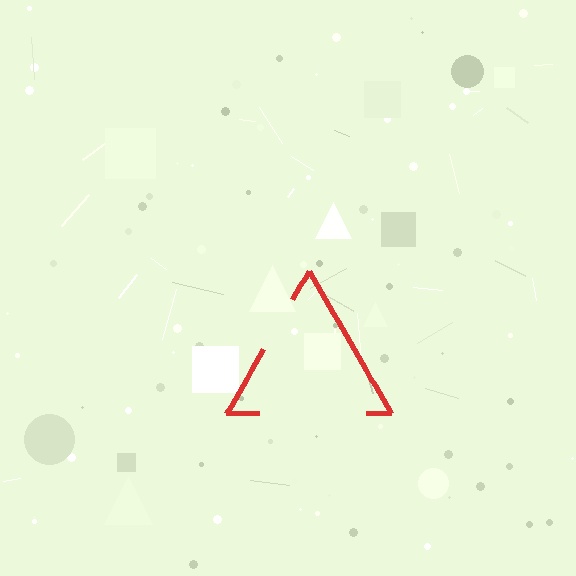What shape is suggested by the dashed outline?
The dashed outline suggests a triangle.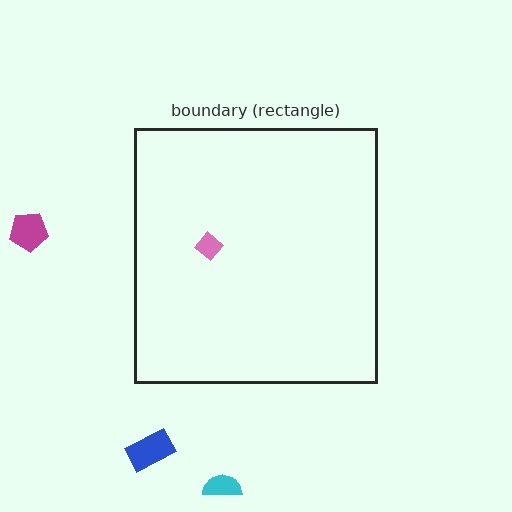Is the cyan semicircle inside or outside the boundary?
Outside.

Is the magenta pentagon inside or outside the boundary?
Outside.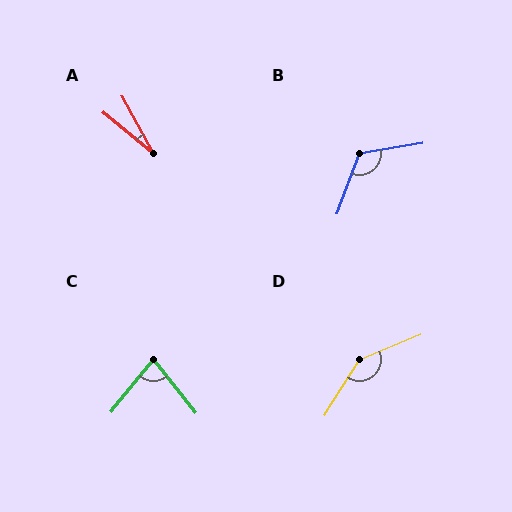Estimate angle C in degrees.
Approximately 78 degrees.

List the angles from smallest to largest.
A (21°), C (78°), B (119°), D (145°).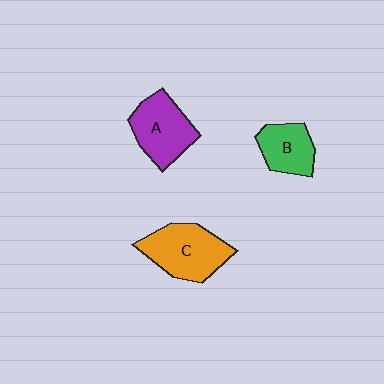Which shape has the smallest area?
Shape B (green).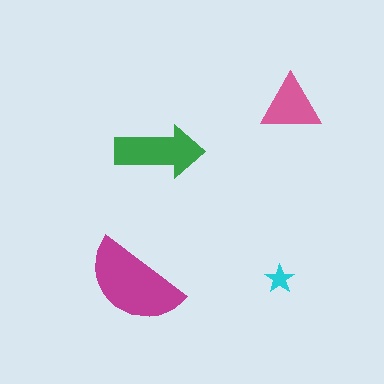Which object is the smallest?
The cyan star.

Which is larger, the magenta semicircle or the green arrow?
The magenta semicircle.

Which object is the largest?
The magenta semicircle.